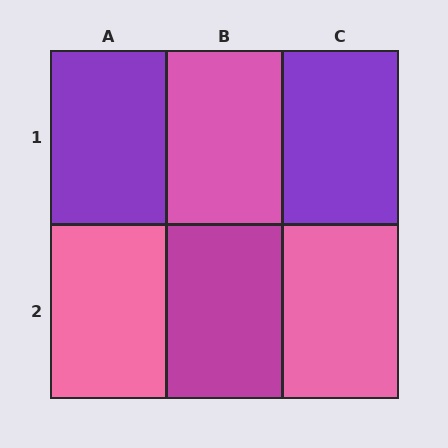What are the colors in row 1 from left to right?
Purple, pink, purple.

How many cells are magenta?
1 cell is magenta.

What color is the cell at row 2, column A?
Pink.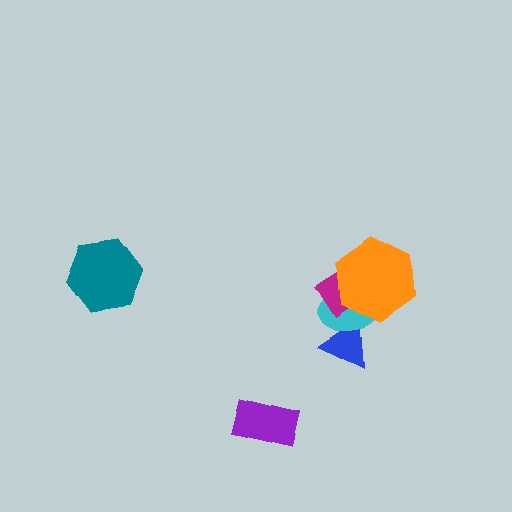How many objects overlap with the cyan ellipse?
3 objects overlap with the cyan ellipse.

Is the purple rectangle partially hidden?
No, no other shape covers it.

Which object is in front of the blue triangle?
The cyan ellipse is in front of the blue triangle.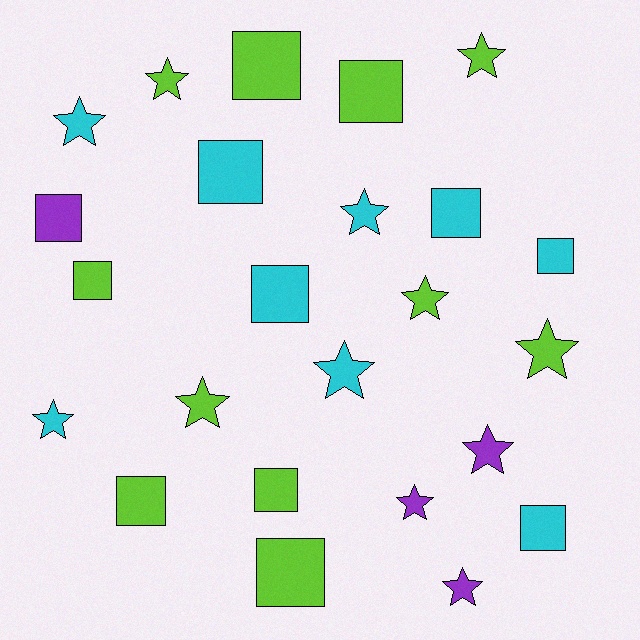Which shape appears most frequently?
Star, with 12 objects.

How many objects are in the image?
There are 24 objects.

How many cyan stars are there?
There are 4 cyan stars.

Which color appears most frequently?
Lime, with 11 objects.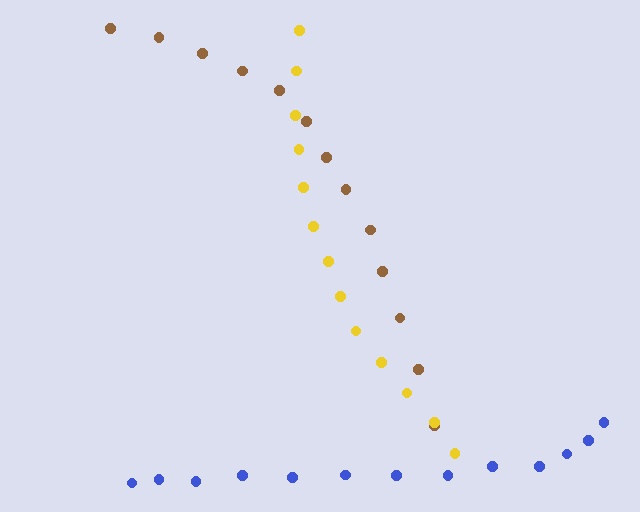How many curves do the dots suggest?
There are 3 distinct paths.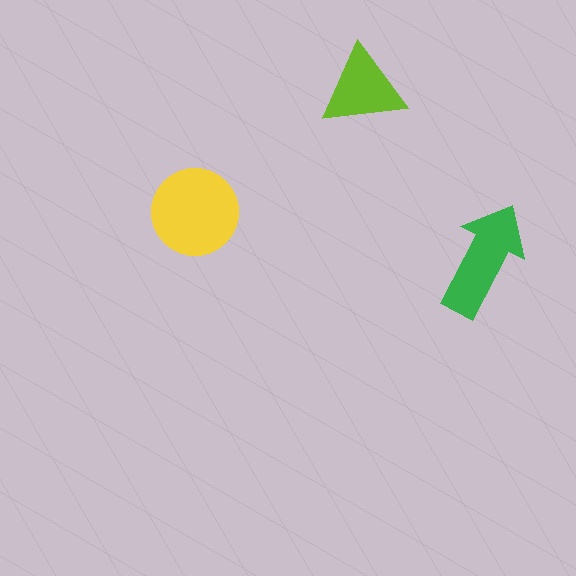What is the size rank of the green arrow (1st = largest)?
2nd.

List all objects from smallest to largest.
The lime triangle, the green arrow, the yellow circle.